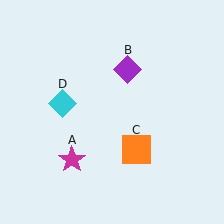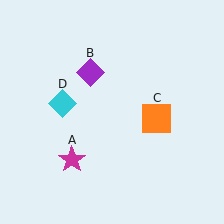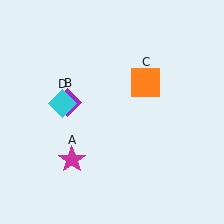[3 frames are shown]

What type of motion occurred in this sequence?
The purple diamond (object B), orange square (object C) rotated counterclockwise around the center of the scene.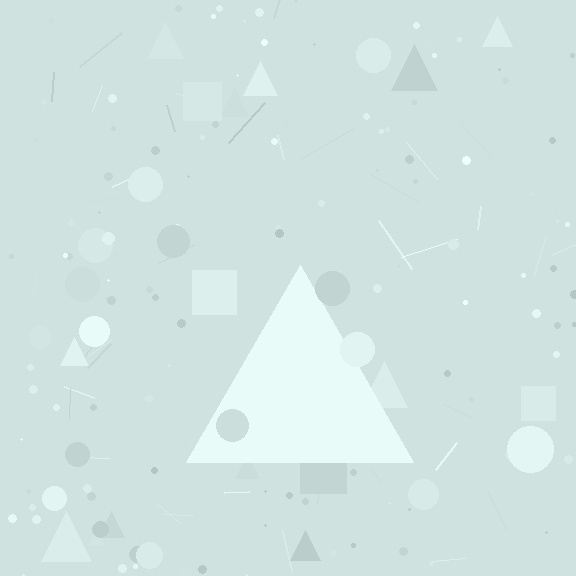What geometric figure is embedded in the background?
A triangle is embedded in the background.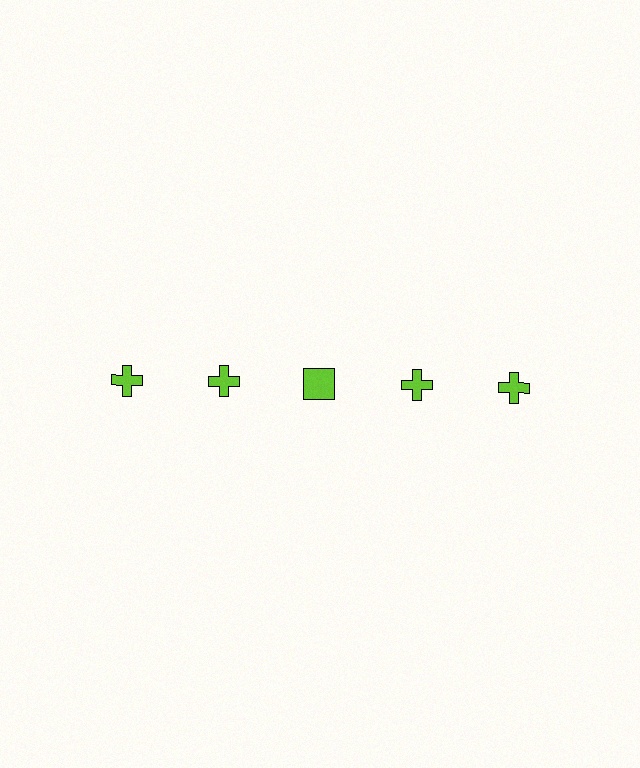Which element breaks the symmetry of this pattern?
The lime square in the top row, center column breaks the symmetry. All other shapes are lime crosses.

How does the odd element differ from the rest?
It has a different shape: square instead of cross.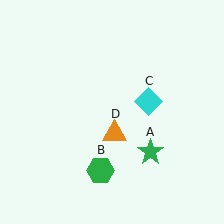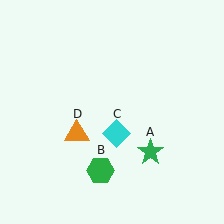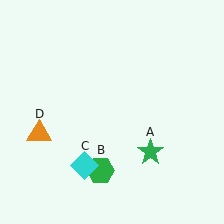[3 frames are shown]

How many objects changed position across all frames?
2 objects changed position: cyan diamond (object C), orange triangle (object D).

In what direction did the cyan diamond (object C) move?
The cyan diamond (object C) moved down and to the left.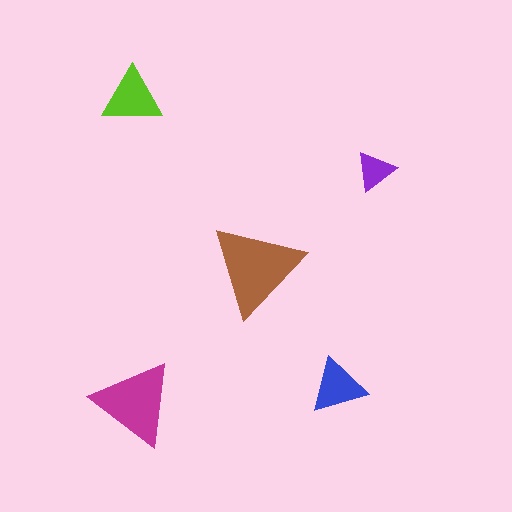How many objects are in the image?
There are 5 objects in the image.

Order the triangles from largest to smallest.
the brown one, the magenta one, the lime one, the blue one, the purple one.